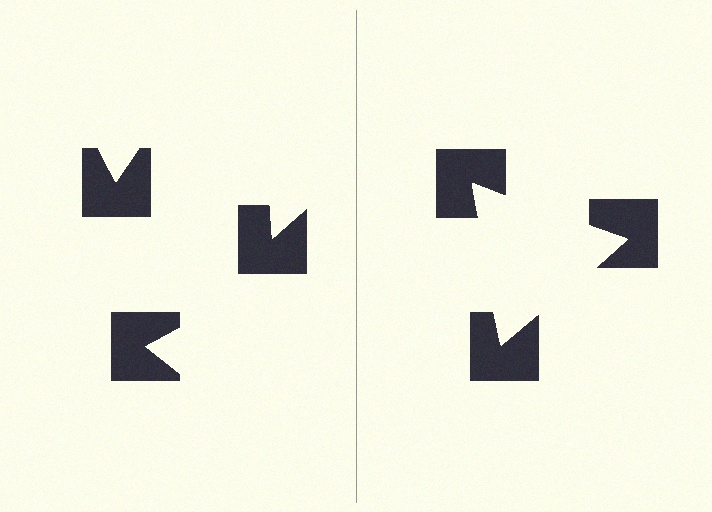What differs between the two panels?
The notched squares are positioned identically on both sides; only the wedge orientations differ. On the right they align to a triangle; on the left they are misaligned.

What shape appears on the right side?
An illusory triangle.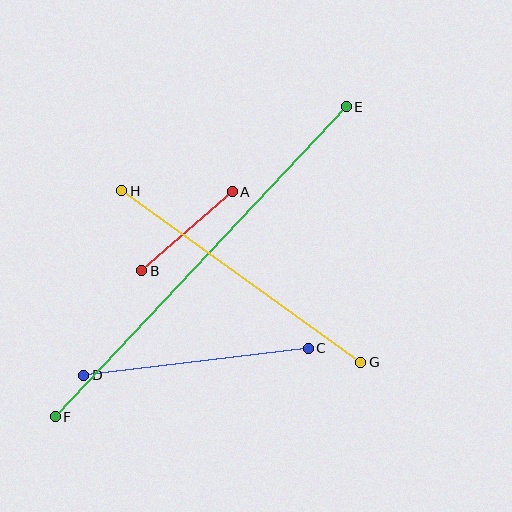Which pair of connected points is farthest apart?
Points E and F are farthest apart.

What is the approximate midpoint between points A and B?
The midpoint is at approximately (187, 231) pixels.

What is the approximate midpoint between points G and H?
The midpoint is at approximately (241, 276) pixels.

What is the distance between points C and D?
The distance is approximately 226 pixels.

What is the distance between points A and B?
The distance is approximately 120 pixels.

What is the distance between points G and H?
The distance is approximately 294 pixels.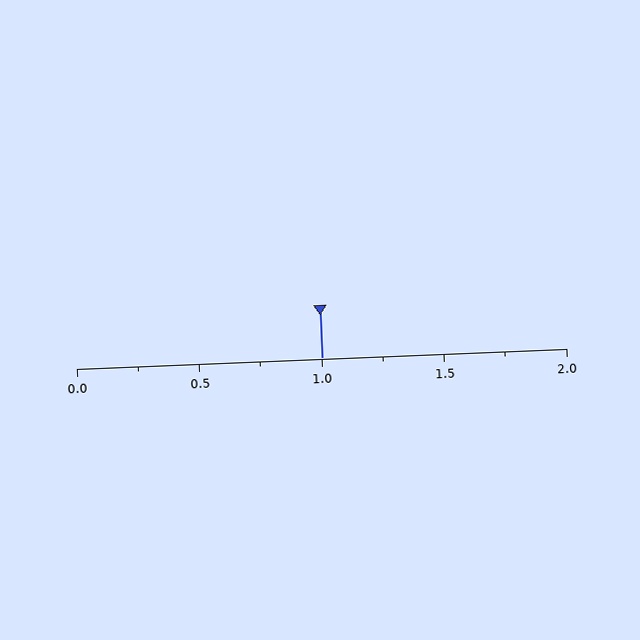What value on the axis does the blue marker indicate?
The marker indicates approximately 1.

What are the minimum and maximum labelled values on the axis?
The axis runs from 0.0 to 2.0.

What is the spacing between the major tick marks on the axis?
The major ticks are spaced 0.5 apart.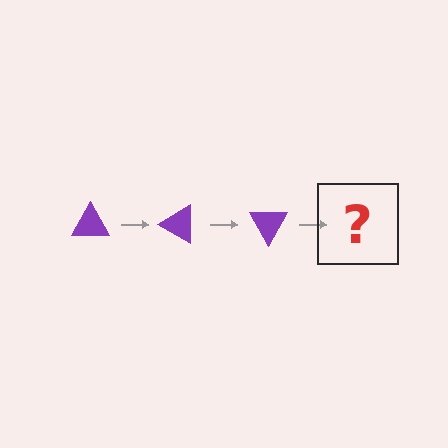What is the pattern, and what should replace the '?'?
The pattern is that the triangle rotates 30 degrees each step. The '?' should be a purple triangle rotated 90 degrees.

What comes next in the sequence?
The next element should be a purple triangle rotated 90 degrees.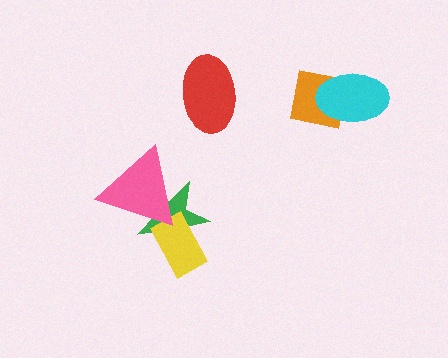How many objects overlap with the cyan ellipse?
1 object overlaps with the cyan ellipse.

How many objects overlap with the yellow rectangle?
2 objects overlap with the yellow rectangle.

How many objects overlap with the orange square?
1 object overlaps with the orange square.